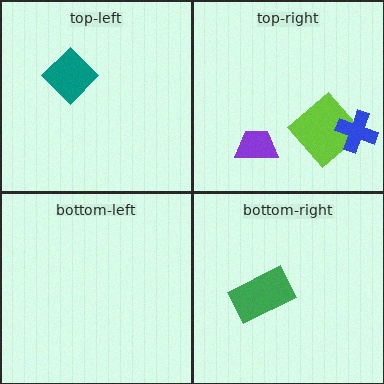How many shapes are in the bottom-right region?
1.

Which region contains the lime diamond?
The top-right region.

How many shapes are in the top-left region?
1.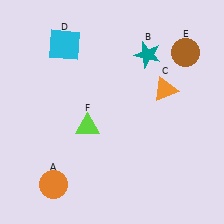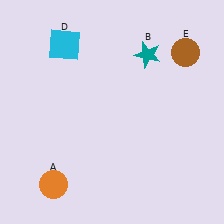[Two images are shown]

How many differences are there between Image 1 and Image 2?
There are 2 differences between the two images.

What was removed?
The orange triangle (C), the lime triangle (F) were removed in Image 2.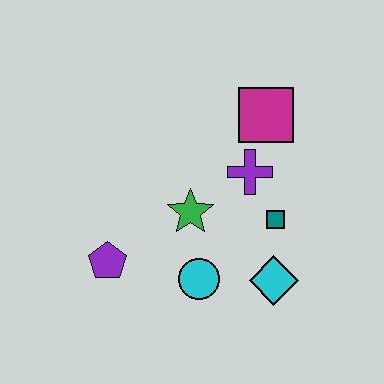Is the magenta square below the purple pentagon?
No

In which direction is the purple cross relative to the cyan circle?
The purple cross is above the cyan circle.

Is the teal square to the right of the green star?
Yes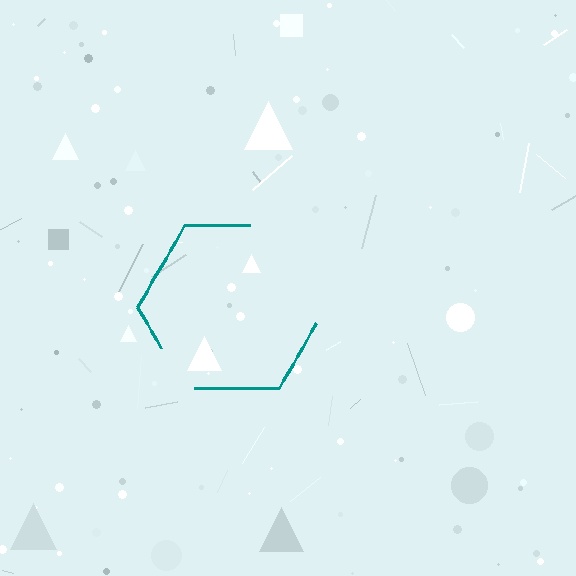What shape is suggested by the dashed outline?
The dashed outline suggests a hexagon.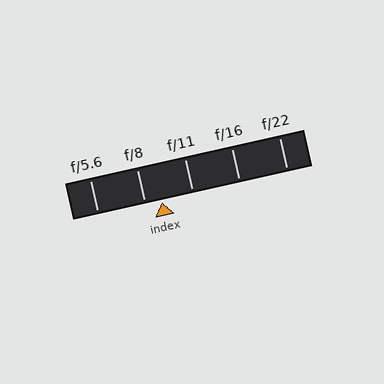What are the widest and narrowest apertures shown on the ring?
The widest aperture shown is f/5.6 and the narrowest is f/22.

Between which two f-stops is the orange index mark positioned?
The index mark is between f/8 and f/11.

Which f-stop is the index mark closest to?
The index mark is closest to f/8.